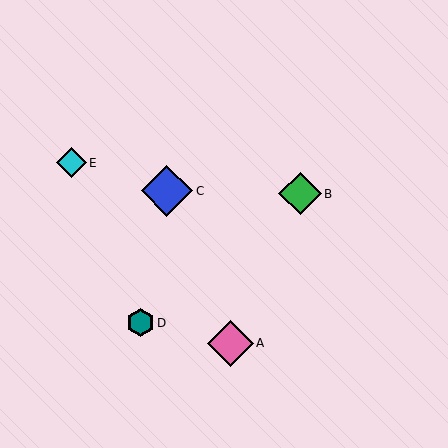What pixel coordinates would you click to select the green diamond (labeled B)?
Click at (300, 194) to select the green diamond B.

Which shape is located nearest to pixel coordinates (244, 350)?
The pink diamond (labeled A) at (230, 343) is nearest to that location.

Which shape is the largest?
The blue diamond (labeled C) is the largest.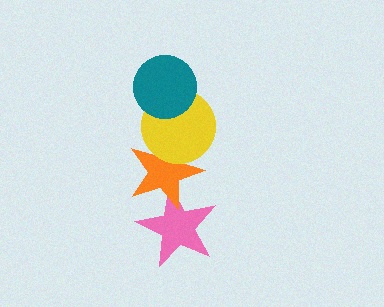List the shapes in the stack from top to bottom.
From top to bottom: the teal circle, the yellow circle, the orange star, the pink star.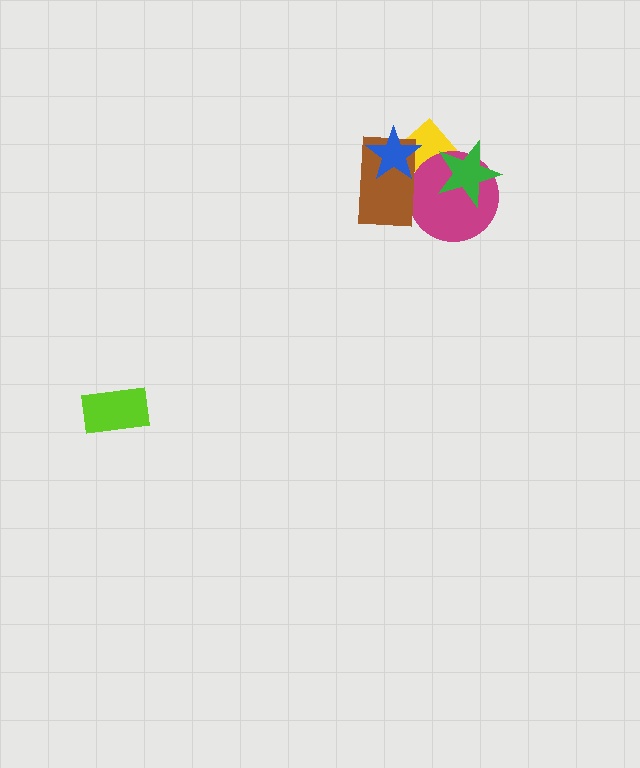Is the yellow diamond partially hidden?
Yes, it is partially covered by another shape.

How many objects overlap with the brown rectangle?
3 objects overlap with the brown rectangle.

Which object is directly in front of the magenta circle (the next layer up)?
The brown rectangle is directly in front of the magenta circle.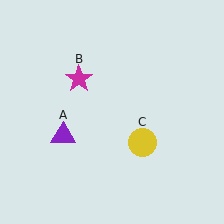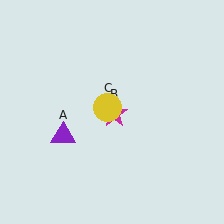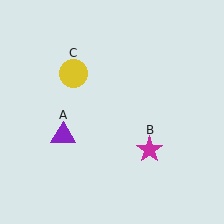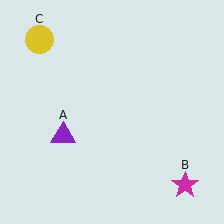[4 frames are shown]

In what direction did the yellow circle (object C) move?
The yellow circle (object C) moved up and to the left.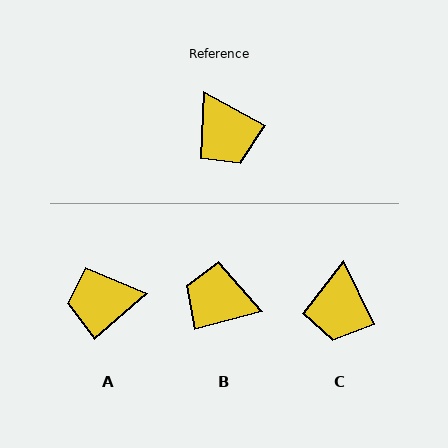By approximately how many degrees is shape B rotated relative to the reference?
Approximately 137 degrees clockwise.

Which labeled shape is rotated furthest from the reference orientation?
B, about 137 degrees away.